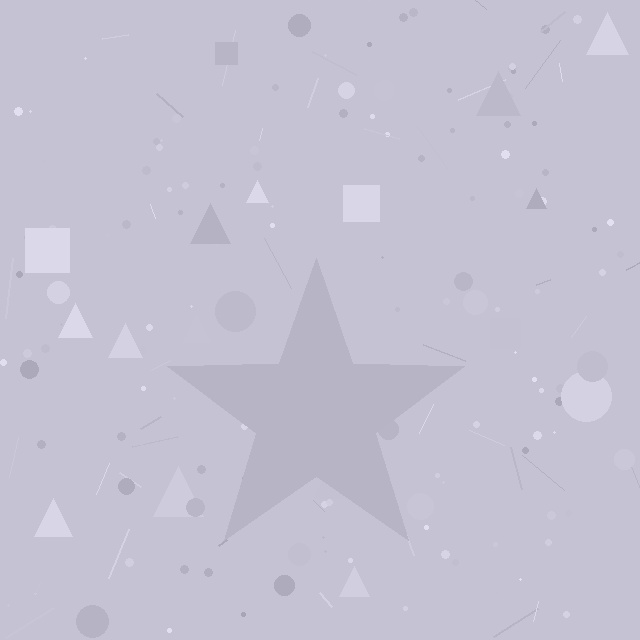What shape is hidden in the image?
A star is hidden in the image.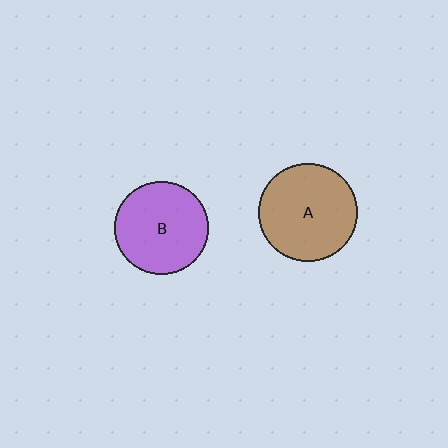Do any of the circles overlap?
No, none of the circles overlap.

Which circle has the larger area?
Circle A (brown).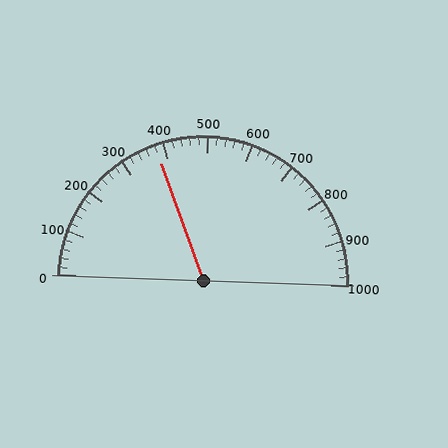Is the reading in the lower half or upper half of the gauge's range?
The reading is in the lower half of the range (0 to 1000).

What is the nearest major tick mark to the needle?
The nearest major tick mark is 400.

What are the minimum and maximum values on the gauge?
The gauge ranges from 0 to 1000.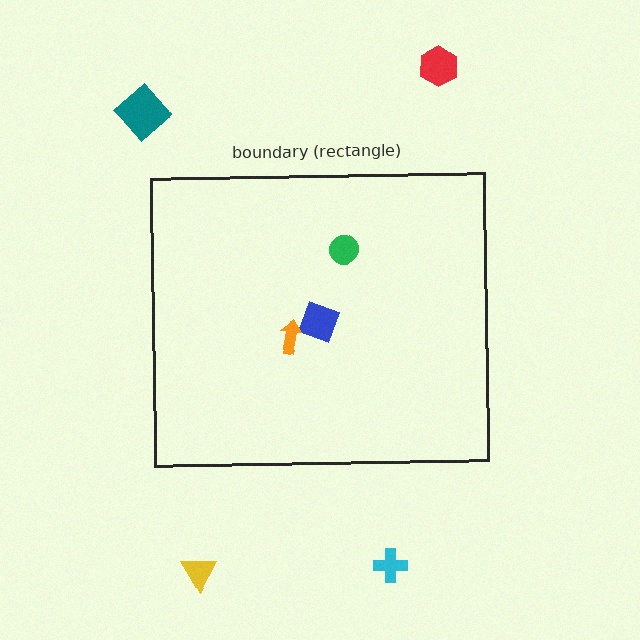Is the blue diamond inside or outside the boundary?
Inside.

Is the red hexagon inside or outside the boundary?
Outside.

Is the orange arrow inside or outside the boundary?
Inside.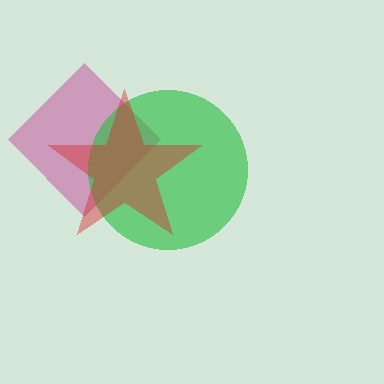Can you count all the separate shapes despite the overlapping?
Yes, there are 3 separate shapes.